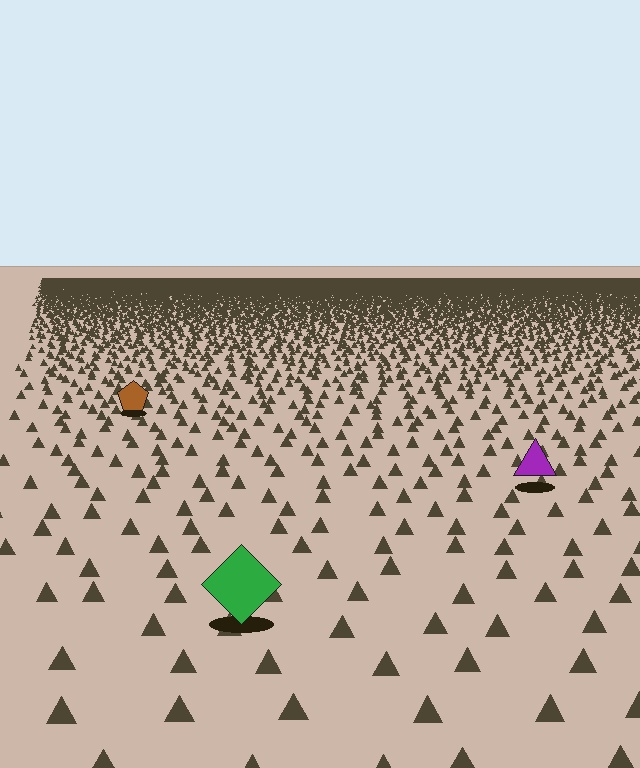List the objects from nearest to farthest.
From nearest to farthest: the green diamond, the purple triangle, the brown pentagon.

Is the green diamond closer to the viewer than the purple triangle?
Yes. The green diamond is closer — you can tell from the texture gradient: the ground texture is coarser near it.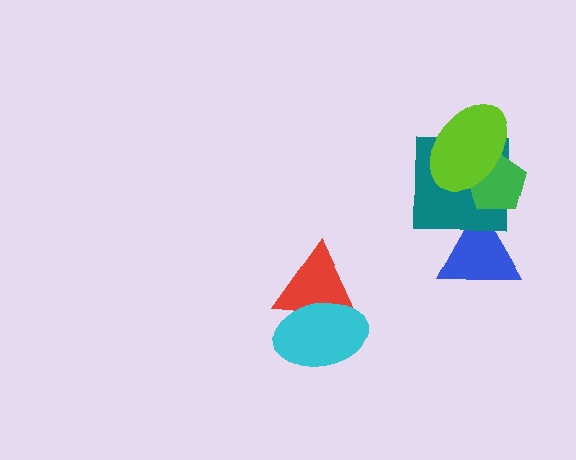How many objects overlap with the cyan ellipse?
1 object overlaps with the cyan ellipse.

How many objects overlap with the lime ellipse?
2 objects overlap with the lime ellipse.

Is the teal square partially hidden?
Yes, it is partially covered by another shape.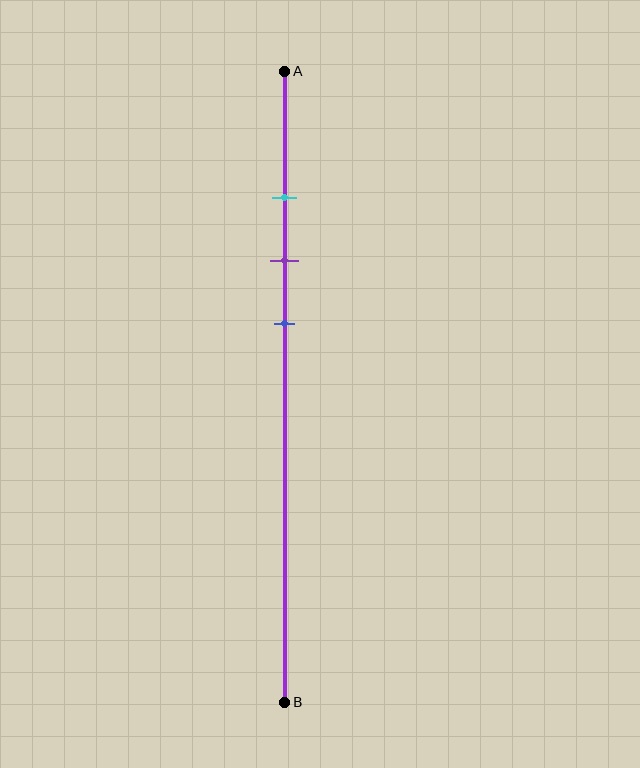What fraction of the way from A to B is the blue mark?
The blue mark is approximately 40% (0.4) of the way from A to B.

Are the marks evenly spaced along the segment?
Yes, the marks are approximately evenly spaced.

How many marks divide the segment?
There are 3 marks dividing the segment.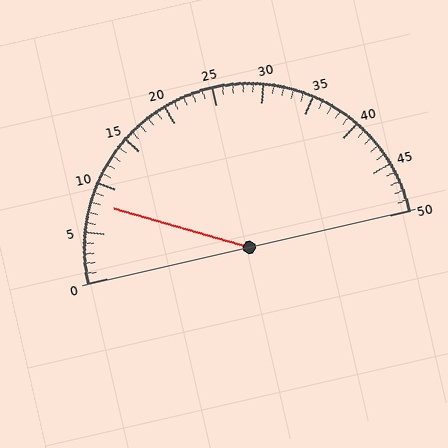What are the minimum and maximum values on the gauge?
The gauge ranges from 0 to 50.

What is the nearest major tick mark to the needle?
The nearest major tick mark is 10.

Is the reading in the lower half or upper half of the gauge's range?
The reading is in the lower half of the range (0 to 50).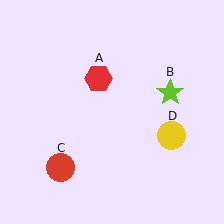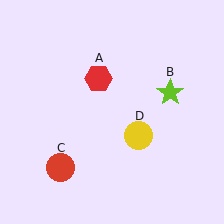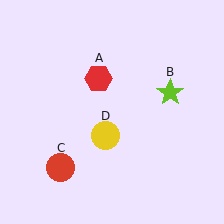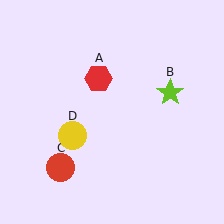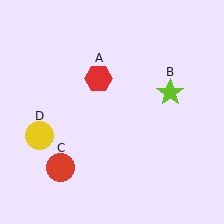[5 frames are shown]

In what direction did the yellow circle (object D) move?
The yellow circle (object D) moved left.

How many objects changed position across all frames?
1 object changed position: yellow circle (object D).